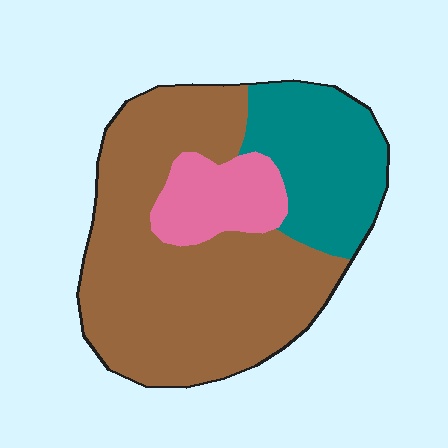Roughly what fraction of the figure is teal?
Teal takes up about one quarter (1/4) of the figure.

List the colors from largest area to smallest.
From largest to smallest: brown, teal, pink.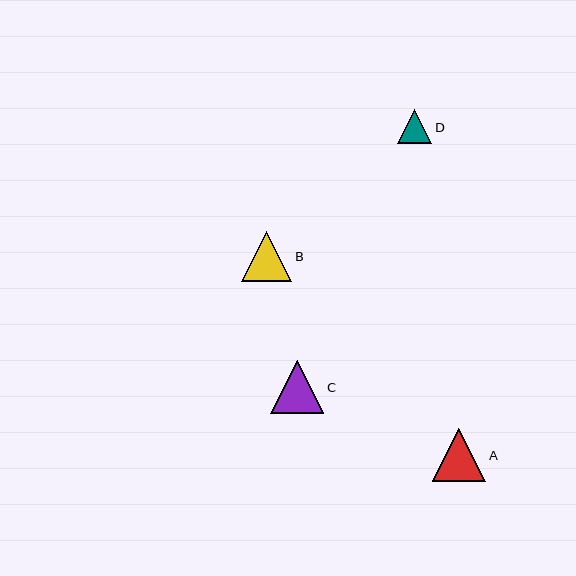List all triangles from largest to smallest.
From largest to smallest: A, C, B, D.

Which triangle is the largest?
Triangle A is the largest with a size of approximately 54 pixels.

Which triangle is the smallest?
Triangle D is the smallest with a size of approximately 34 pixels.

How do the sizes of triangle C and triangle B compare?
Triangle C and triangle B are approximately the same size.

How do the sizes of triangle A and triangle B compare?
Triangle A and triangle B are approximately the same size.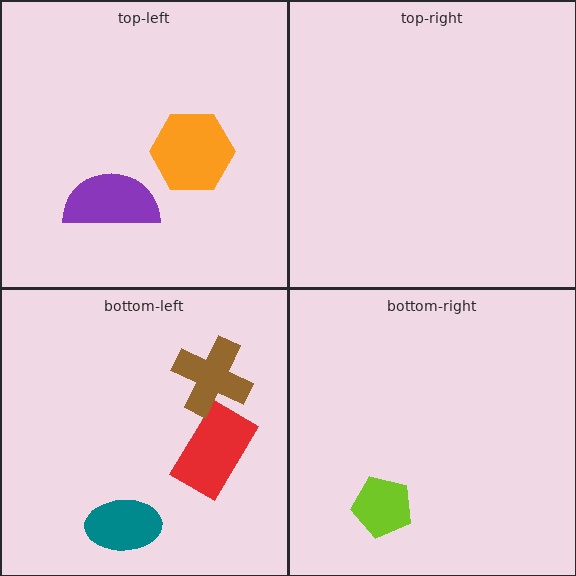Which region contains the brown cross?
The bottom-left region.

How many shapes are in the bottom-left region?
3.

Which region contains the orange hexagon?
The top-left region.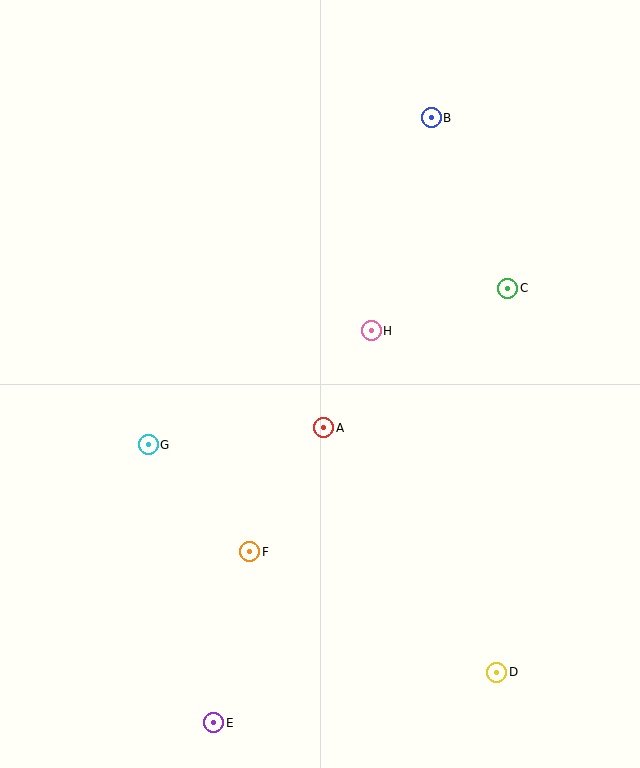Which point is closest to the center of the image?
Point A at (324, 428) is closest to the center.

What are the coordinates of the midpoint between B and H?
The midpoint between B and H is at (401, 224).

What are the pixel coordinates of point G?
Point G is at (148, 445).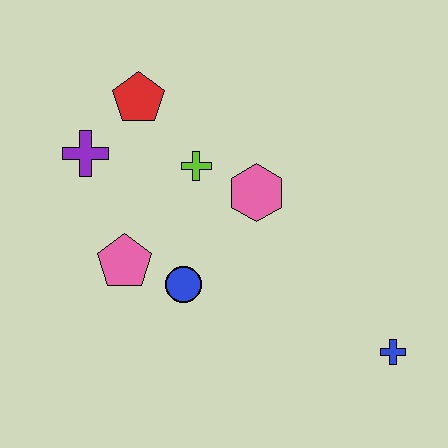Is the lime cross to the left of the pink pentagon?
No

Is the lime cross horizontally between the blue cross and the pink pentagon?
Yes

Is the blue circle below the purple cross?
Yes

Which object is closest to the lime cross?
The pink hexagon is closest to the lime cross.